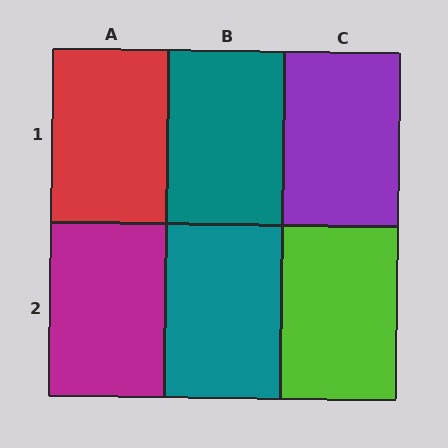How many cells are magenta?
1 cell is magenta.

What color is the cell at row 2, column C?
Lime.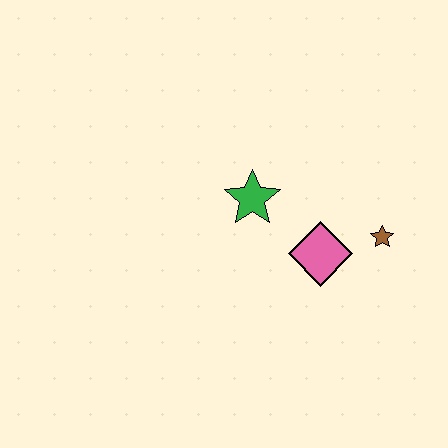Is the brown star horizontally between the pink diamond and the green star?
No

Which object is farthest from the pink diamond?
The green star is farthest from the pink diamond.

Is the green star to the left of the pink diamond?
Yes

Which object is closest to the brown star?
The pink diamond is closest to the brown star.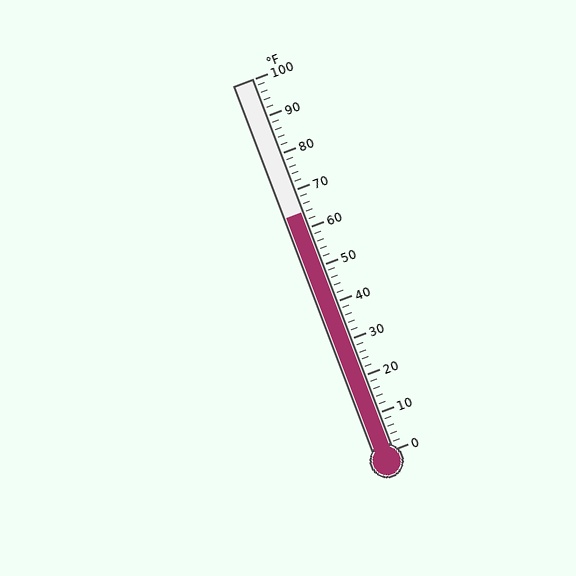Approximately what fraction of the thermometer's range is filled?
The thermometer is filled to approximately 65% of its range.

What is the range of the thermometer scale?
The thermometer scale ranges from 0°F to 100°F.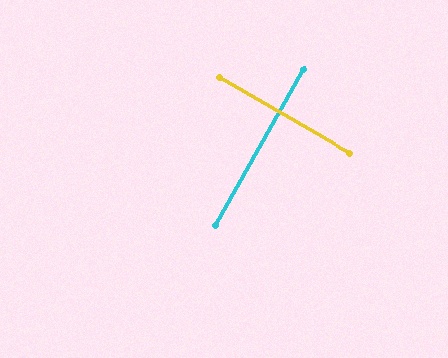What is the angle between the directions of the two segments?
Approximately 89 degrees.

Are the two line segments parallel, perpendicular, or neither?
Perpendicular — they meet at approximately 89°.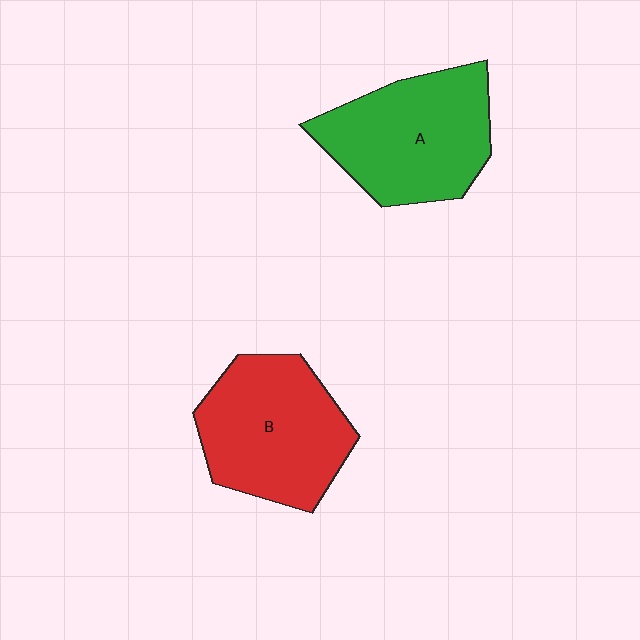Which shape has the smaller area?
Shape B (red).